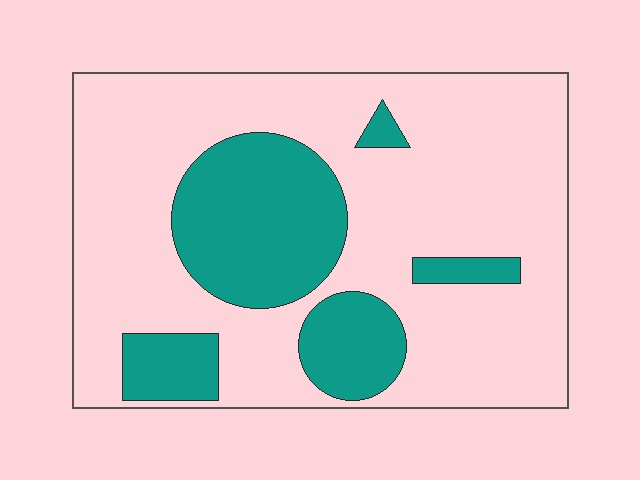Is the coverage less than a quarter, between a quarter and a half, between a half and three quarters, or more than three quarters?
Between a quarter and a half.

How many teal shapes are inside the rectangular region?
5.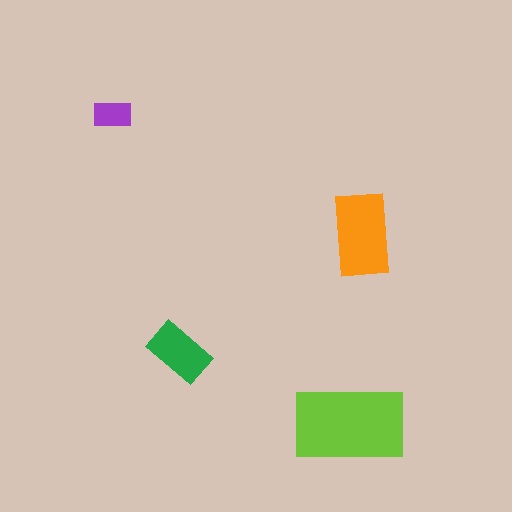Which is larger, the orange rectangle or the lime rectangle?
The lime one.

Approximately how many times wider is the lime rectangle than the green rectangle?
About 2 times wider.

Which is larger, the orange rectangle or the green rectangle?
The orange one.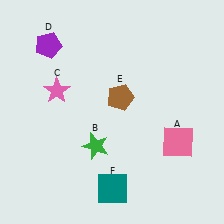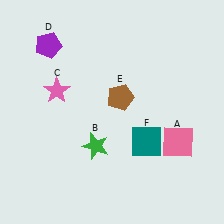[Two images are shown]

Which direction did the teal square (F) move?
The teal square (F) moved up.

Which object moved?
The teal square (F) moved up.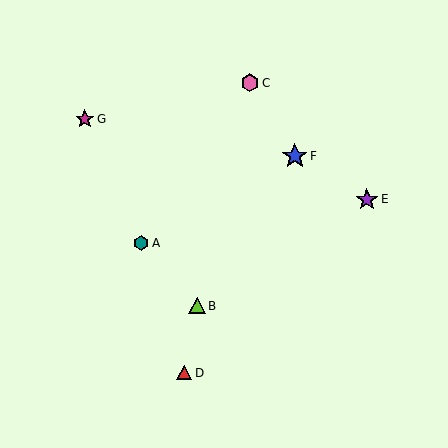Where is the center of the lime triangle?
The center of the lime triangle is at (197, 306).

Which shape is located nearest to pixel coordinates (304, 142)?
The blue star (labeled F) at (295, 156) is nearest to that location.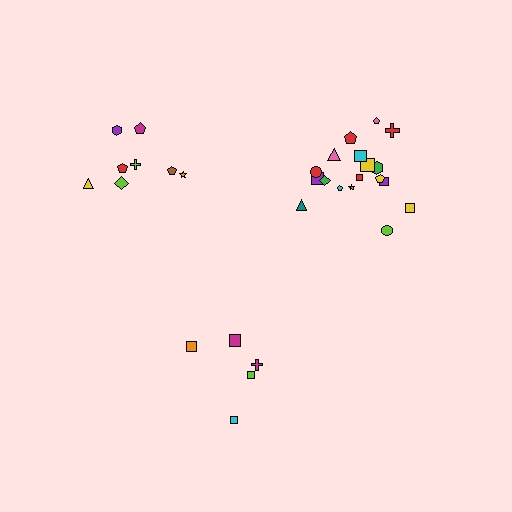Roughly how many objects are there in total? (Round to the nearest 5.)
Roughly 30 objects in total.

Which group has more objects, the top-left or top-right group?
The top-right group.